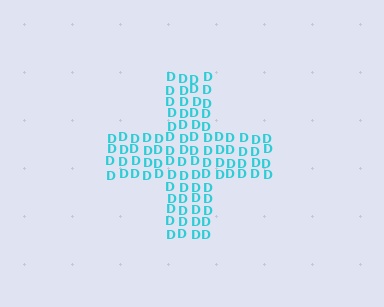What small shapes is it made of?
It is made of small letter D's.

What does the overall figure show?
The overall figure shows a cross.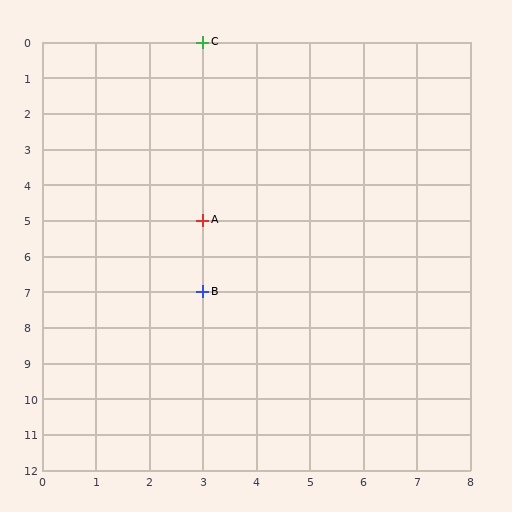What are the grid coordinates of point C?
Point C is at grid coordinates (3, 0).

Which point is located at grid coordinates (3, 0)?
Point C is at (3, 0).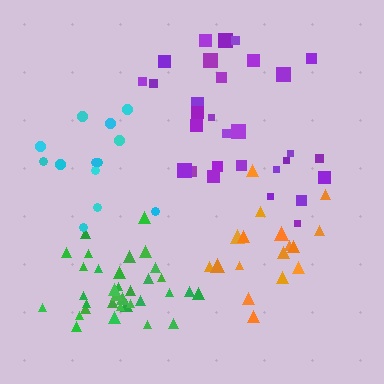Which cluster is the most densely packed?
Green.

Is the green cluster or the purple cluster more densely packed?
Green.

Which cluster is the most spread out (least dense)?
Cyan.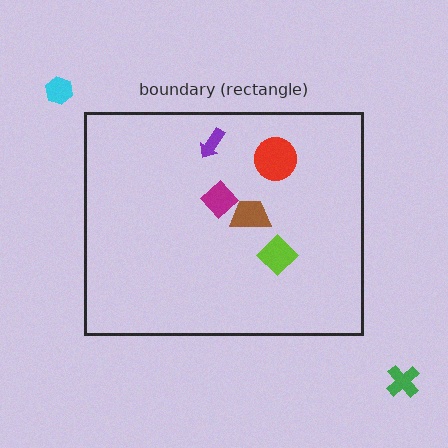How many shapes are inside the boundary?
5 inside, 2 outside.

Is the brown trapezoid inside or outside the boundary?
Inside.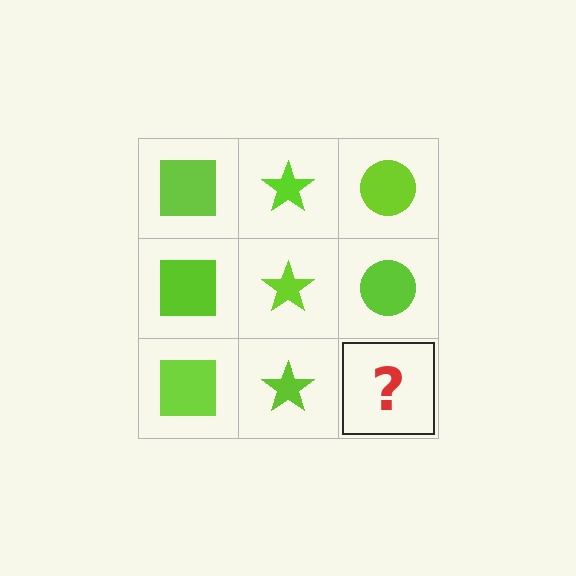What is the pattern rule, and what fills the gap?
The rule is that each column has a consistent shape. The gap should be filled with a lime circle.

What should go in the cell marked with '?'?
The missing cell should contain a lime circle.